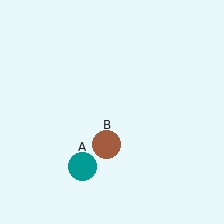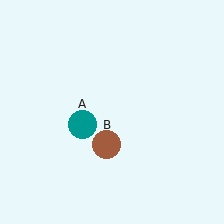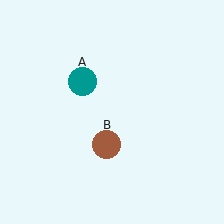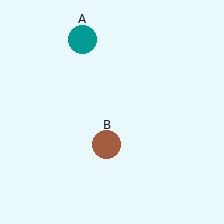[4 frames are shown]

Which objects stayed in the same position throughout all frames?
Brown circle (object B) remained stationary.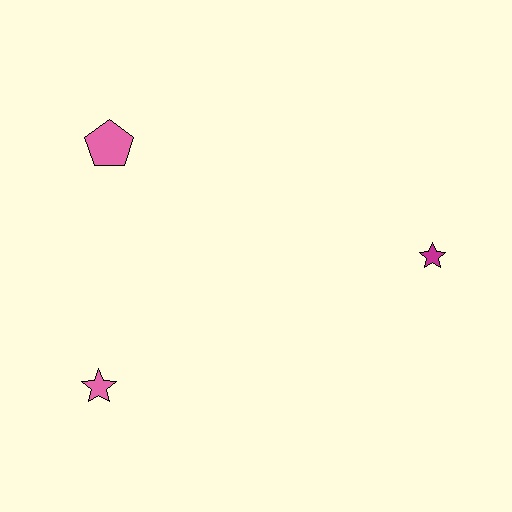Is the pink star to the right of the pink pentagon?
No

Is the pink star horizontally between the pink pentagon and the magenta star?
No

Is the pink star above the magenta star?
No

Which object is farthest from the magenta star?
The pink star is farthest from the magenta star.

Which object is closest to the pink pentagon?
The pink star is closest to the pink pentagon.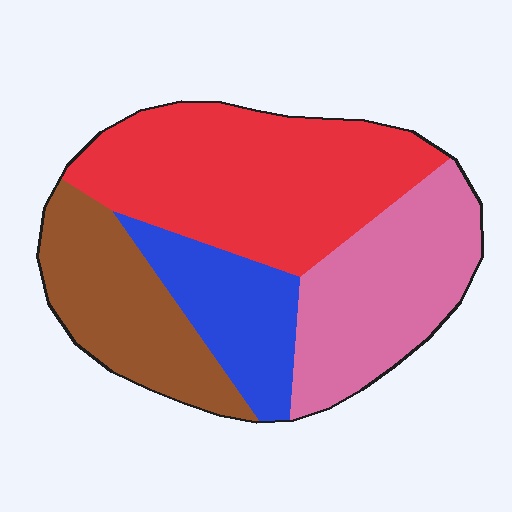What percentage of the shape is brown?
Brown takes up between a sixth and a third of the shape.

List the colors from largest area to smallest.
From largest to smallest: red, pink, brown, blue.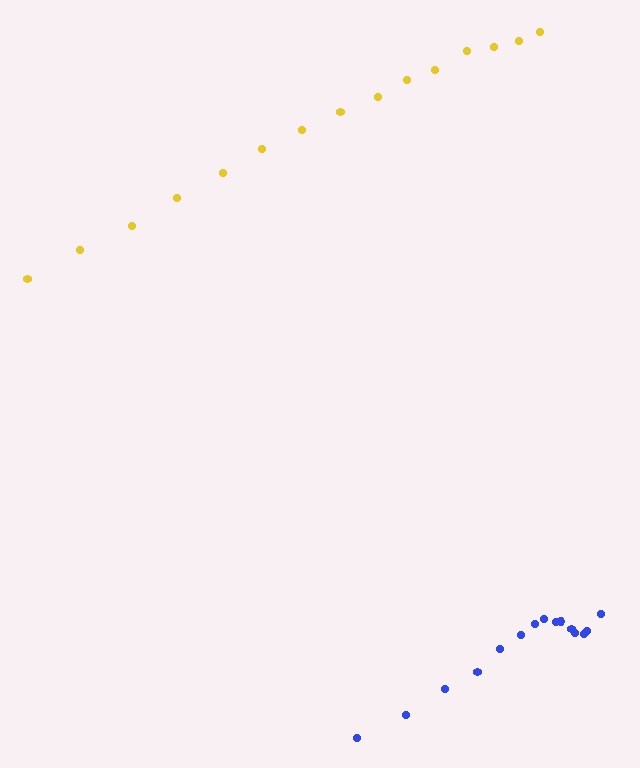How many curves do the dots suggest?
There are 2 distinct paths.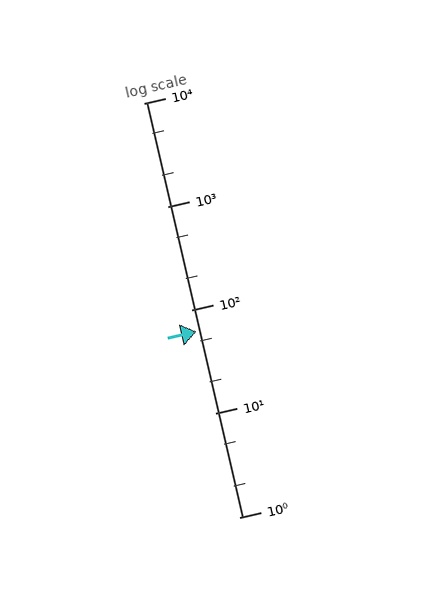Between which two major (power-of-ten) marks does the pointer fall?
The pointer is between 10 and 100.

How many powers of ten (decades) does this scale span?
The scale spans 4 decades, from 1 to 10000.